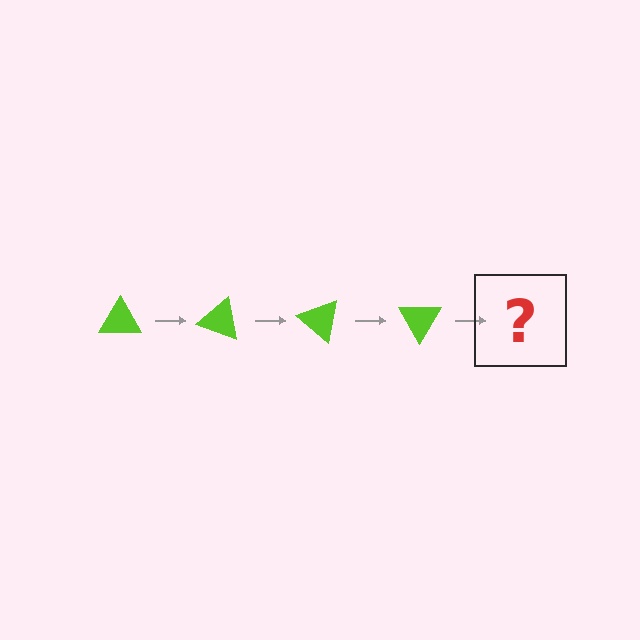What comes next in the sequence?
The next element should be a lime triangle rotated 80 degrees.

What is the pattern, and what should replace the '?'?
The pattern is that the triangle rotates 20 degrees each step. The '?' should be a lime triangle rotated 80 degrees.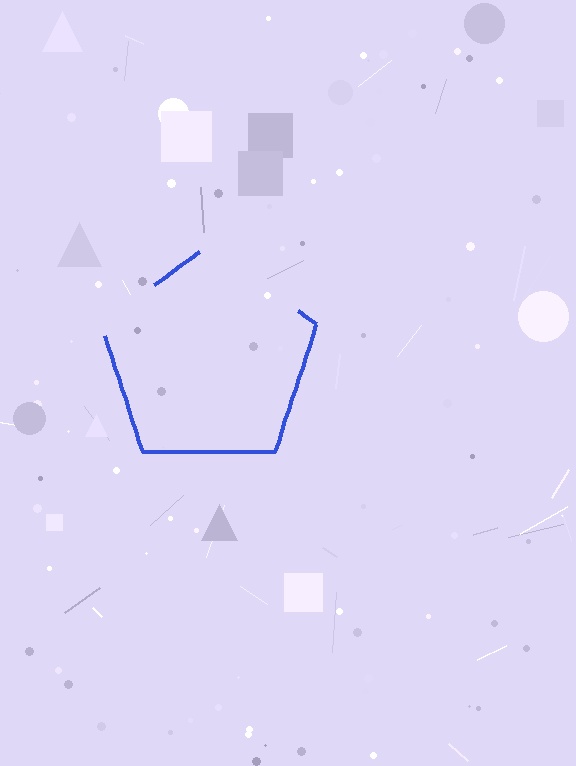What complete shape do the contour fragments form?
The contour fragments form a pentagon.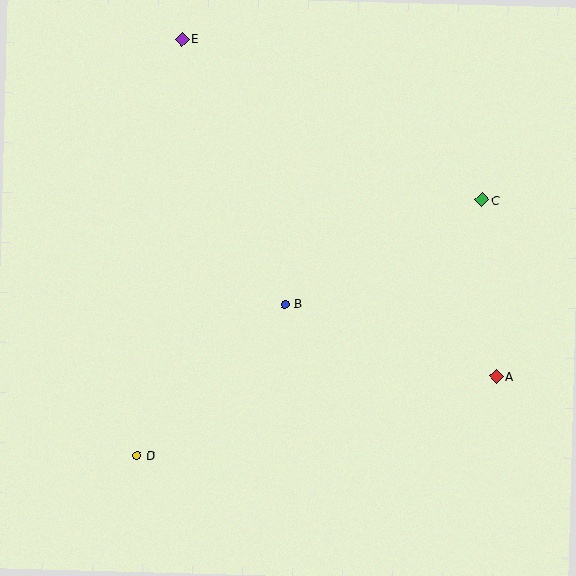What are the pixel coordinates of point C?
Point C is at (482, 200).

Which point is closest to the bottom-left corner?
Point D is closest to the bottom-left corner.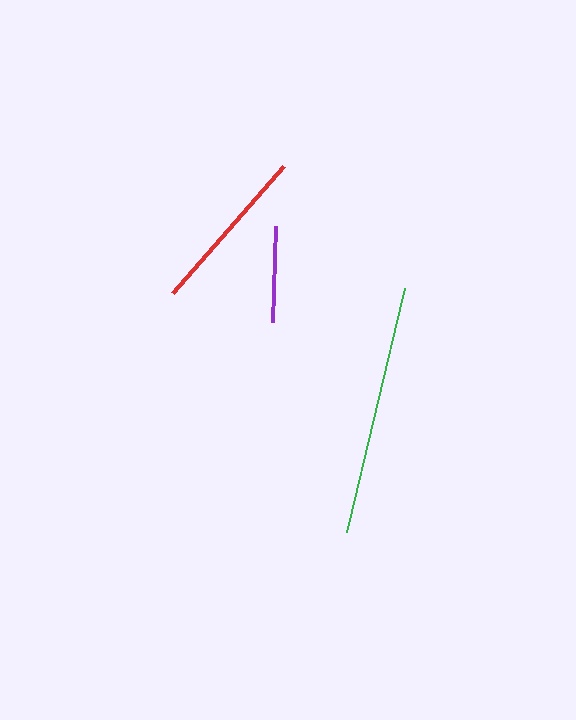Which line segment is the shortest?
The purple line is the shortest at approximately 96 pixels.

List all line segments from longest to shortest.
From longest to shortest: green, red, purple.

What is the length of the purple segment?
The purple segment is approximately 96 pixels long.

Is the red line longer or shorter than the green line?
The green line is longer than the red line.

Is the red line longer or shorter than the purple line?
The red line is longer than the purple line.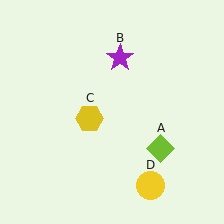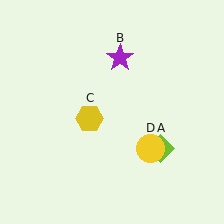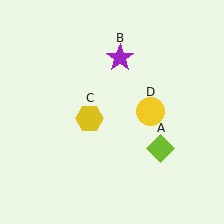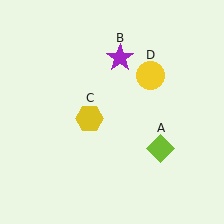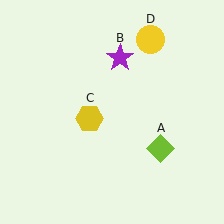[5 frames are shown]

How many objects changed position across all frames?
1 object changed position: yellow circle (object D).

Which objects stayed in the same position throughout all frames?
Lime diamond (object A) and purple star (object B) and yellow hexagon (object C) remained stationary.